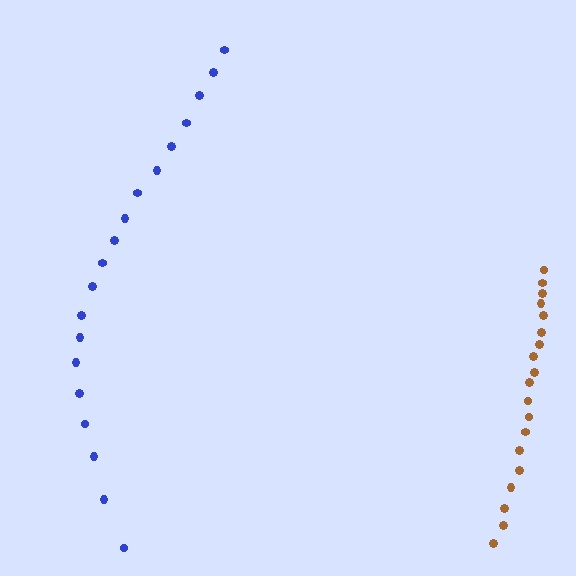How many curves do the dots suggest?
There are 2 distinct paths.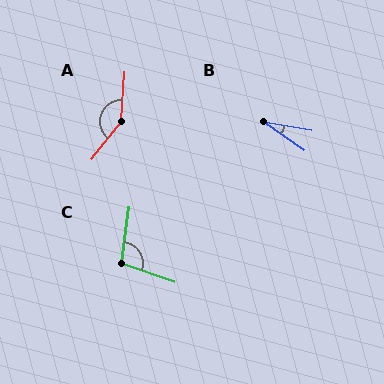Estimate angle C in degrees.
Approximately 101 degrees.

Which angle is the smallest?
B, at approximately 25 degrees.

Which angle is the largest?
A, at approximately 146 degrees.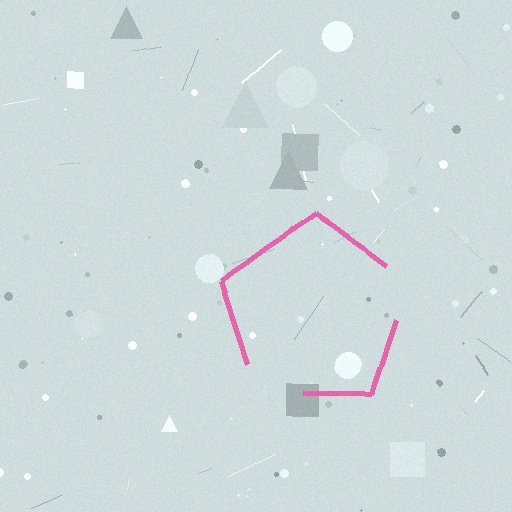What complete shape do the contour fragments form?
The contour fragments form a pentagon.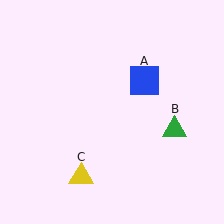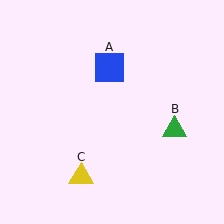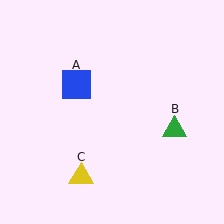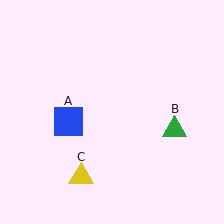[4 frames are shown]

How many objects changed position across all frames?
1 object changed position: blue square (object A).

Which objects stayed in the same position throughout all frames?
Green triangle (object B) and yellow triangle (object C) remained stationary.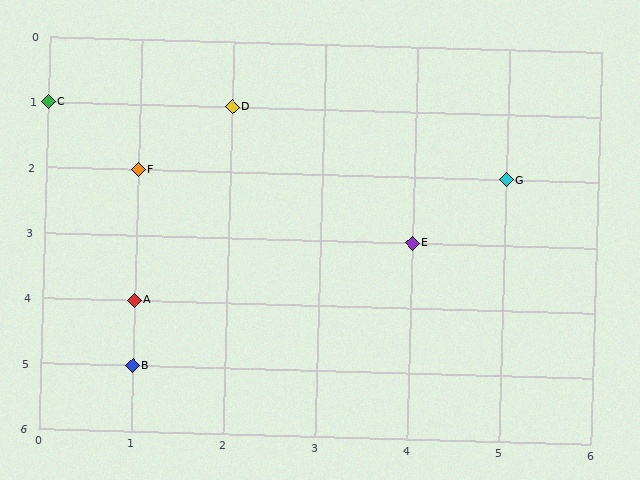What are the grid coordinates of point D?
Point D is at grid coordinates (2, 1).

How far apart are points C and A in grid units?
Points C and A are 1 column and 3 rows apart (about 3.2 grid units diagonally).